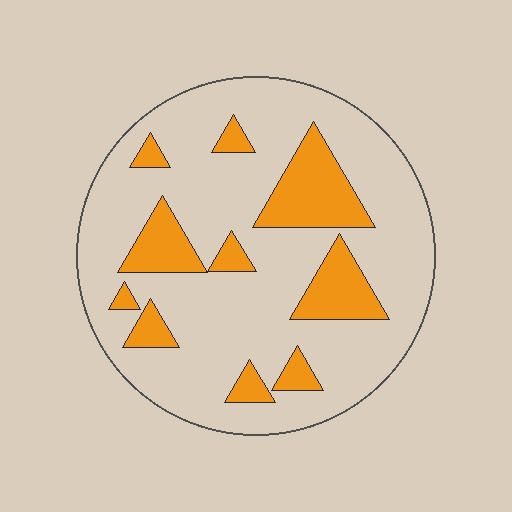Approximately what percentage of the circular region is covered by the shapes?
Approximately 20%.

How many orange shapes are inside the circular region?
10.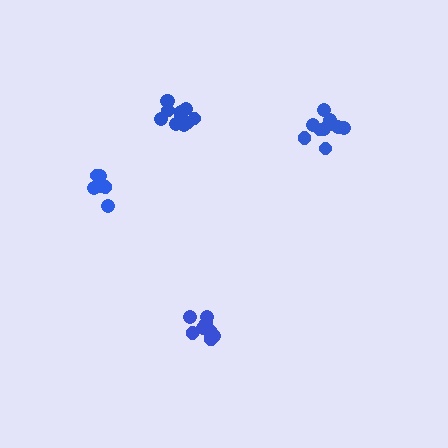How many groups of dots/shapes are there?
There are 4 groups.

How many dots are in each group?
Group 1: 6 dots, Group 2: 10 dots, Group 3: 9 dots, Group 4: 12 dots (37 total).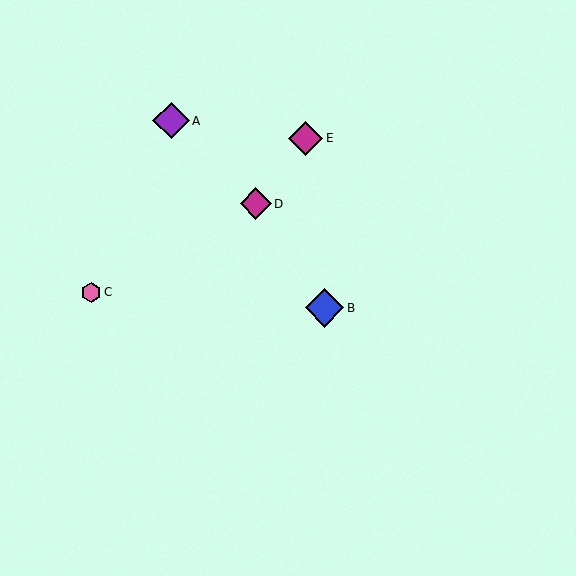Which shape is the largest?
The blue diamond (labeled B) is the largest.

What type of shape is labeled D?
Shape D is a magenta diamond.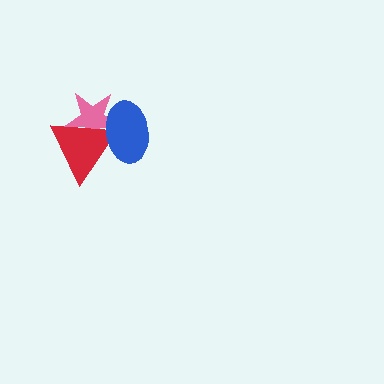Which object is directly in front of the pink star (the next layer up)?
The red triangle is directly in front of the pink star.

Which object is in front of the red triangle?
The blue ellipse is in front of the red triangle.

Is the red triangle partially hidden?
Yes, it is partially covered by another shape.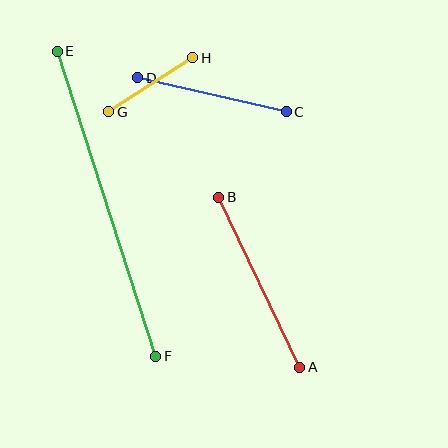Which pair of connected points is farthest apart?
Points E and F are farthest apart.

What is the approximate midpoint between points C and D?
The midpoint is at approximately (212, 95) pixels.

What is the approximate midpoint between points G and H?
The midpoint is at approximately (151, 85) pixels.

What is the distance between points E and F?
The distance is approximately 320 pixels.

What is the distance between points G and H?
The distance is approximately 100 pixels.